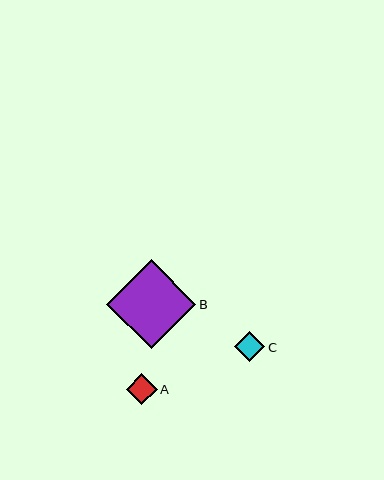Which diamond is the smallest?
Diamond C is the smallest with a size of approximately 30 pixels.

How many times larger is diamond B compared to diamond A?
Diamond B is approximately 2.9 times the size of diamond A.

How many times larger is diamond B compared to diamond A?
Diamond B is approximately 2.9 times the size of diamond A.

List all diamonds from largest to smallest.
From largest to smallest: B, A, C.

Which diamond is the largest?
Diamond B is the largest with a size of approximately 90 pixels.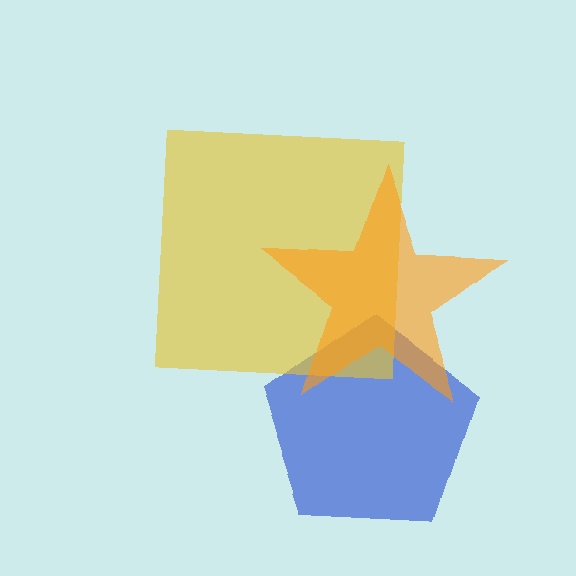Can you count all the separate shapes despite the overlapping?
Yes, there are 3 separate shapes.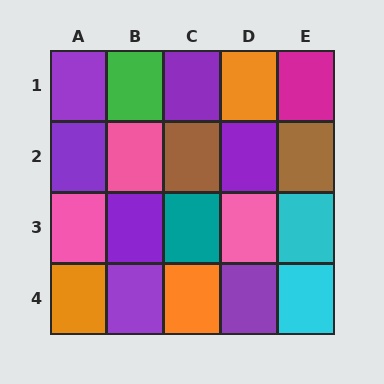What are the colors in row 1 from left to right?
Purple, green, purple, orange, magenta.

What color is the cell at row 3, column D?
Pink.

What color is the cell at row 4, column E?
Cyan.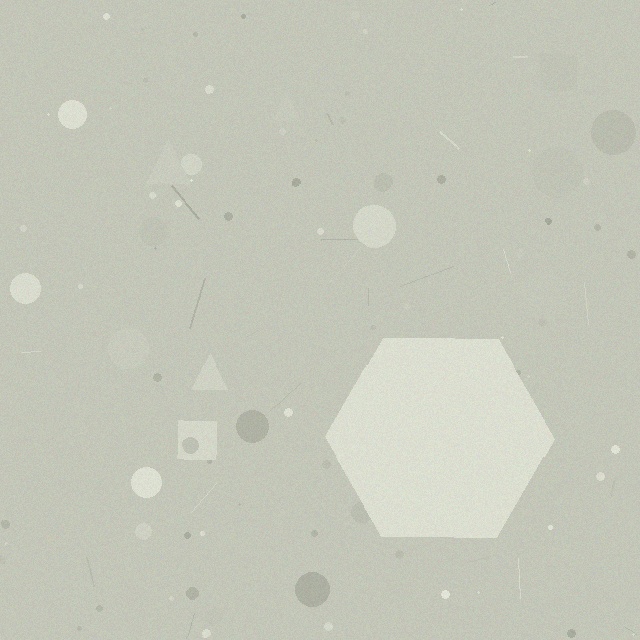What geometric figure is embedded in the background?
A hexagon is embedded in the background.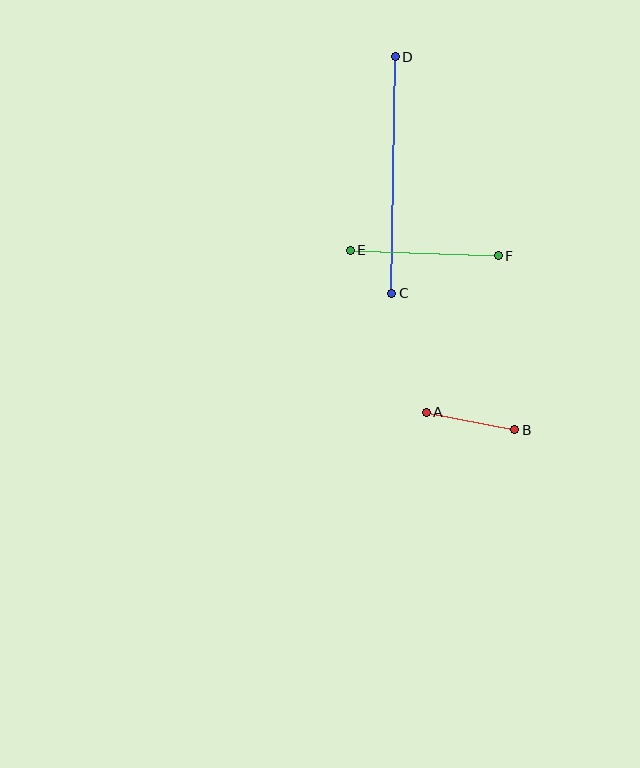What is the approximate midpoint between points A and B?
The midpoint is at approximately (471, 421) pixels.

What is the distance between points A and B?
The distance is approximately 90 pixels.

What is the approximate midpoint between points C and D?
The midpoint is at approximately (393, 175) pixels.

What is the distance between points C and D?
The distance is approximately 236 pixels.